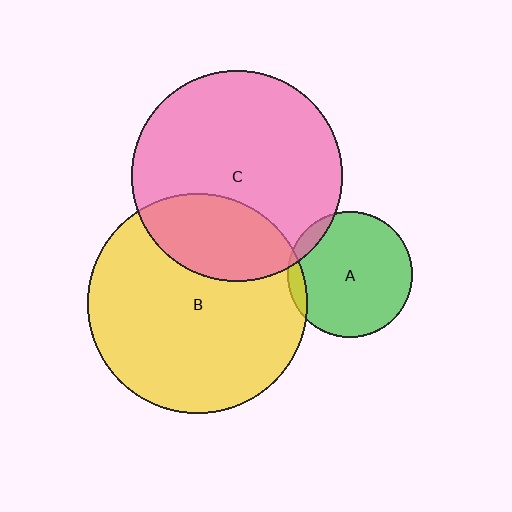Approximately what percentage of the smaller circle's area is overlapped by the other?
Approximately 5%.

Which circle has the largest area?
Circle B (yellow).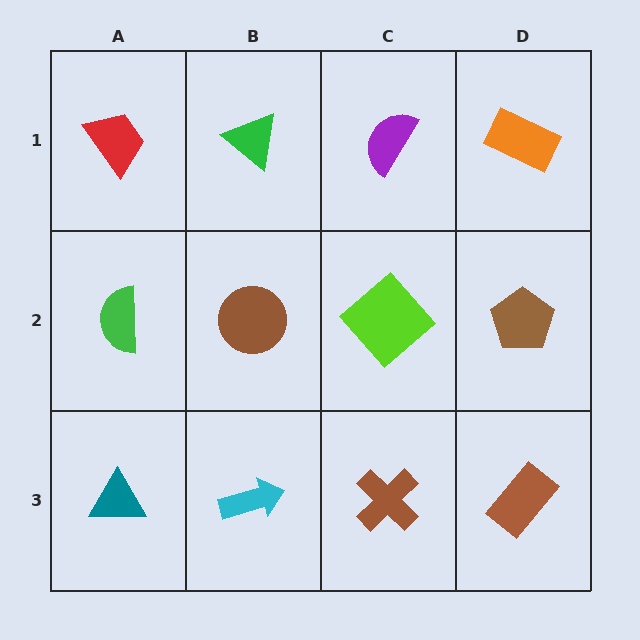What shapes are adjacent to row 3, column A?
A green semicircle (row 2, column A), a cyan arrow (row 3, column B).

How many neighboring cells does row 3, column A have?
2.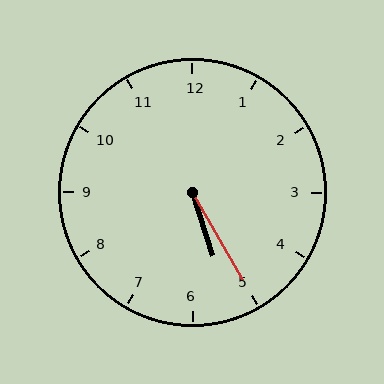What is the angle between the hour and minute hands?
Approximately 12 degrees.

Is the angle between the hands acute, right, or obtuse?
It is acute.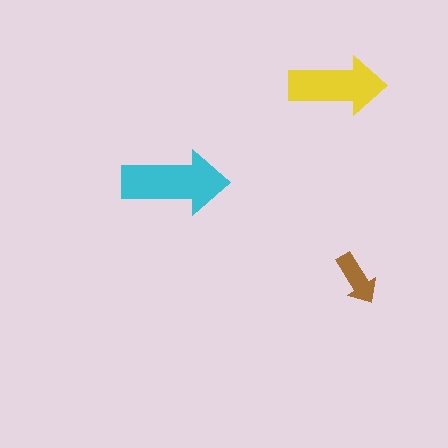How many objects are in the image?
There are 3 objects in the image.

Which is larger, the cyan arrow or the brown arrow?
The cyan one.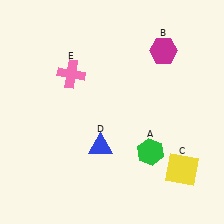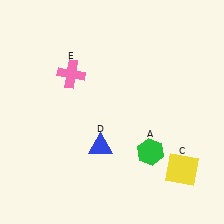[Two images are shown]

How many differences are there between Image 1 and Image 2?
There is 1 difference between the two images.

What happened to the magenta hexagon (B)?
The magenta hexagon (B) was removed in Image 2. It was in the top-right area of Image 1.